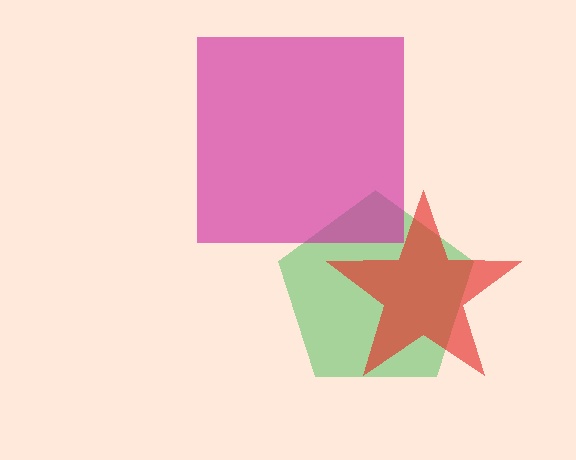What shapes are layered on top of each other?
The layered shapes are: a green pentagon, a red star, a magenta square.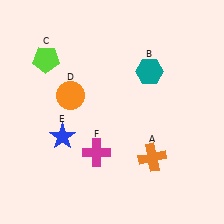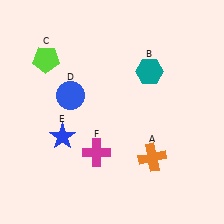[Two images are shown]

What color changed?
The circle (D) changed from orange in Image 1 to blue in Image 2.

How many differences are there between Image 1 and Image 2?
There is 1 difference between the two images.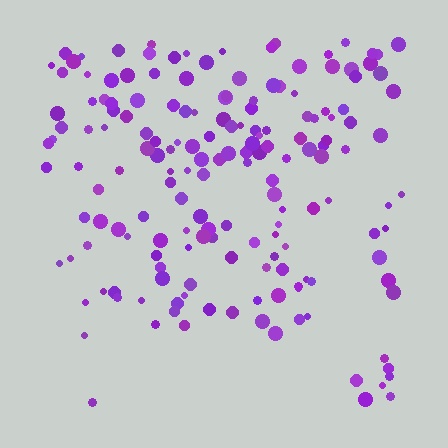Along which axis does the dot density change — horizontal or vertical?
Vertical.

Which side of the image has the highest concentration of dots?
The top.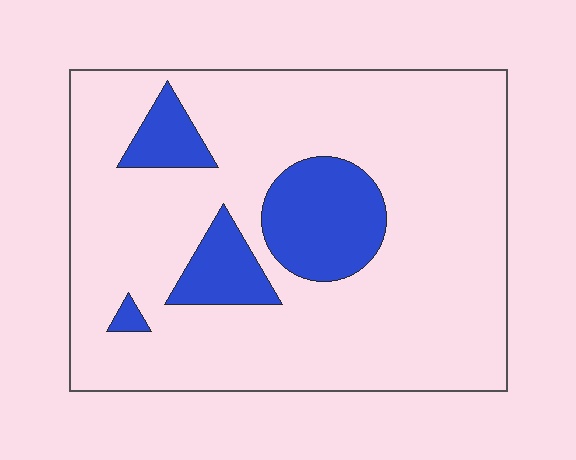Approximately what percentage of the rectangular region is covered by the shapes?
Approximately 15%.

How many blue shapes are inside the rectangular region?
4.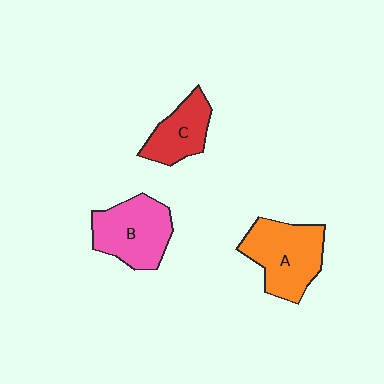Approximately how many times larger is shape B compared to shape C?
Approximately 1.4 times.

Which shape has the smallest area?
Shape C (red).